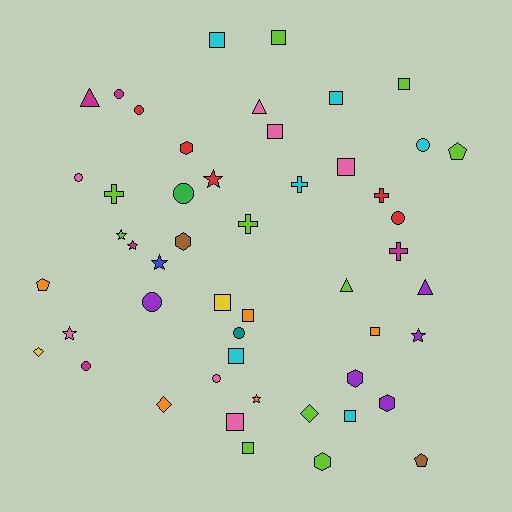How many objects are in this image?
There are 50 objects.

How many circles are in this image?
There are 10 circles.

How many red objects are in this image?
There are 5 red objects.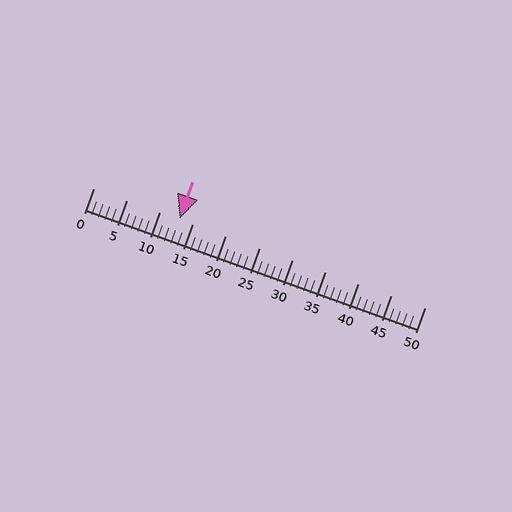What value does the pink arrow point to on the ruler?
The pink arrow points to approximately 13.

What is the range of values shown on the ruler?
The ruler shows values from 0 to 50.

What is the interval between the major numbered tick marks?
The major tick marks are spaced 5 units apart.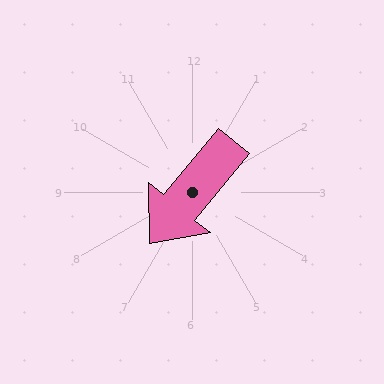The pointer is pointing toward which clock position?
Roughly 7 o'clock.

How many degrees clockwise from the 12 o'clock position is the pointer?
Approximately 219 degrees.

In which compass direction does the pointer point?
Southwest.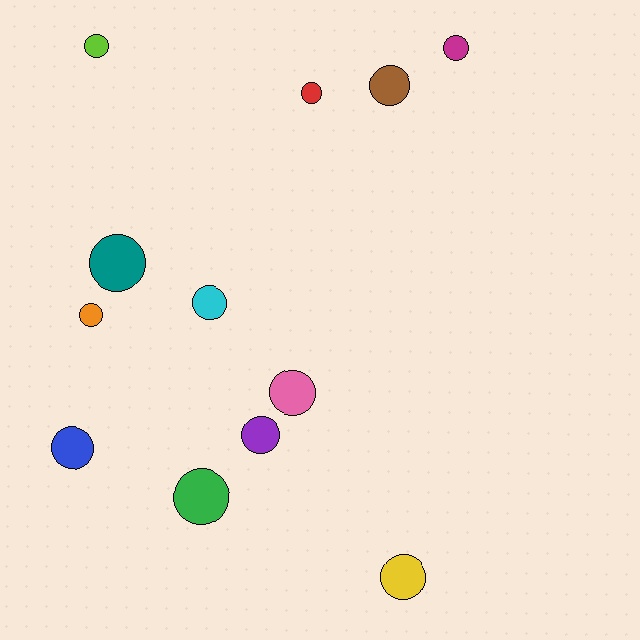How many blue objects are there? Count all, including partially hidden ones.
There is 1 blue object.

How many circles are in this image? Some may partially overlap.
There are 12 circles.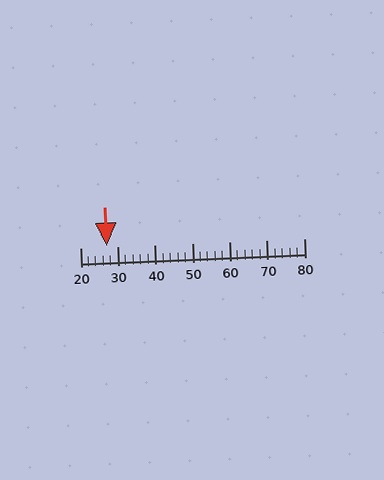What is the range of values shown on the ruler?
The ruler shows values from 20 to 80.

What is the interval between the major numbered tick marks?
The major tick marks are spaced 10 units apart.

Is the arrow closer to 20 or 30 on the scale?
The arrow is closer to 30.